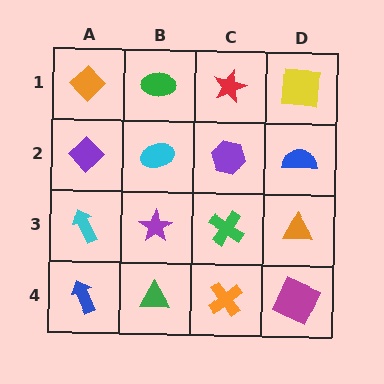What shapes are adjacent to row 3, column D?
A blue semicircle (row 2, column D), a magenta square (row 4, column D), a green cross (row 3, column C).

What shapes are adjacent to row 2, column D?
A yellow square (row 1, column D), an orange triangle (row 3, column D), a purple hexagon (row 2, column C).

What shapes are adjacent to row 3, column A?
A purple diamond (row 2, column A), a blue arrow (row 4, column A), a purple star (row 3, column B).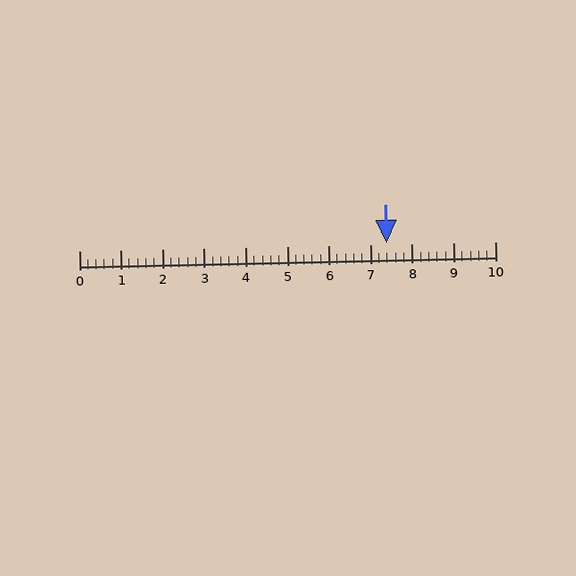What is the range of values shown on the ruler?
The ruler shows values from 0 to 10.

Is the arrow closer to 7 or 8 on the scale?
The arrow is closer to 7.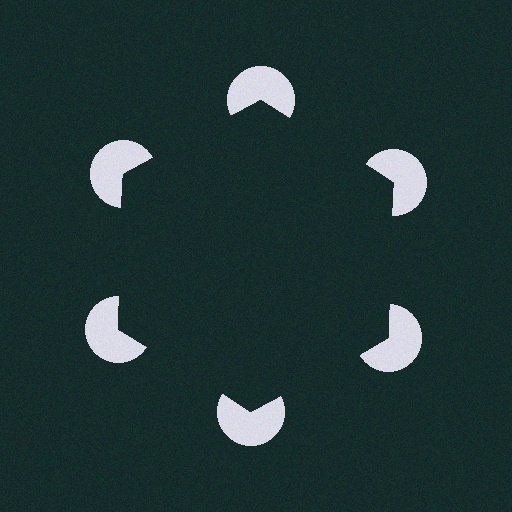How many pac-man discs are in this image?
There are 6 — one at each vertex of the illusory hexagon.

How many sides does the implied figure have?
6 sides.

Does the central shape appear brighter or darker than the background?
It typically appears slightly darker than the background, even though no actual brightness change is drawn.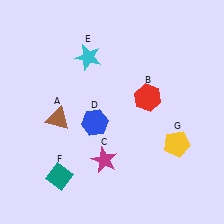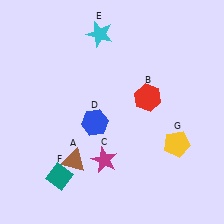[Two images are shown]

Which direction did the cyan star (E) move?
The cyan star (E) moved up.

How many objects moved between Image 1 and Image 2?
2 objects moved between the two images.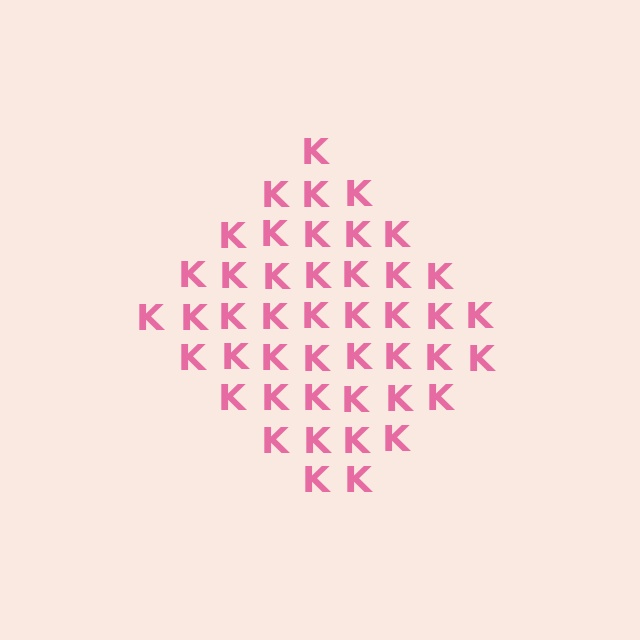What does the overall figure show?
The overall figure shows a diamond.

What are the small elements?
The small elements are letter K's.